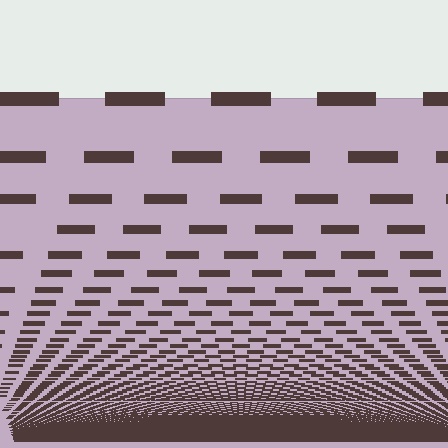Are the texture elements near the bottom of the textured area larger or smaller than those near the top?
Smaller. The gradient is inverted — elements near the bottom are smaller and denser.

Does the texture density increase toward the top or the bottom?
Density increases toward the bottom.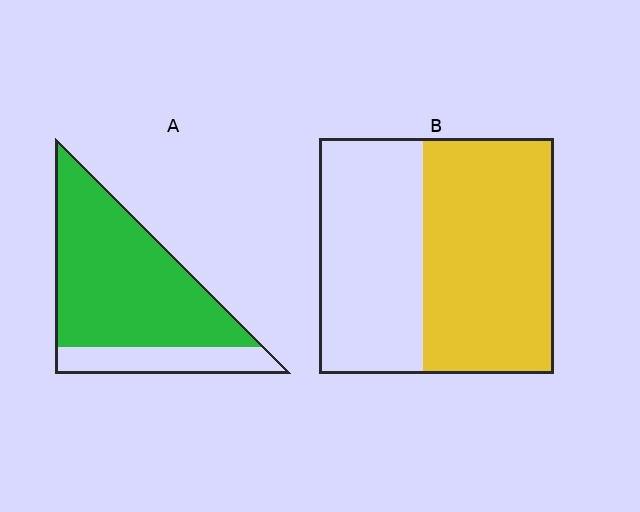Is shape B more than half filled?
Yes.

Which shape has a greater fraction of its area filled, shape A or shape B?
Shape A.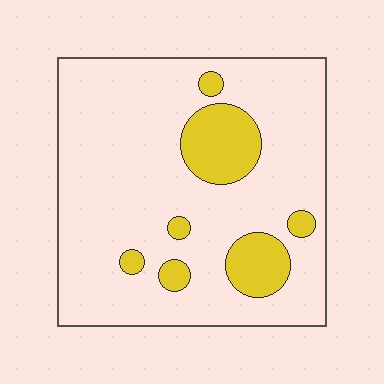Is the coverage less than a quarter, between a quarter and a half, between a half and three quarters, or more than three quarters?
Less than a quarter.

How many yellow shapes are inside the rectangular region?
7.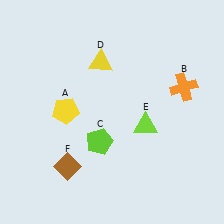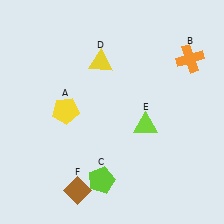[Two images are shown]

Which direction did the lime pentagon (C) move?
The lime pentagon (C) moved down.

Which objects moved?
The objects that moved are: the orange cross (B), the lime pentagon (C), the brown diamond (F).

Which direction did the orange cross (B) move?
The orange cross (B) moved up.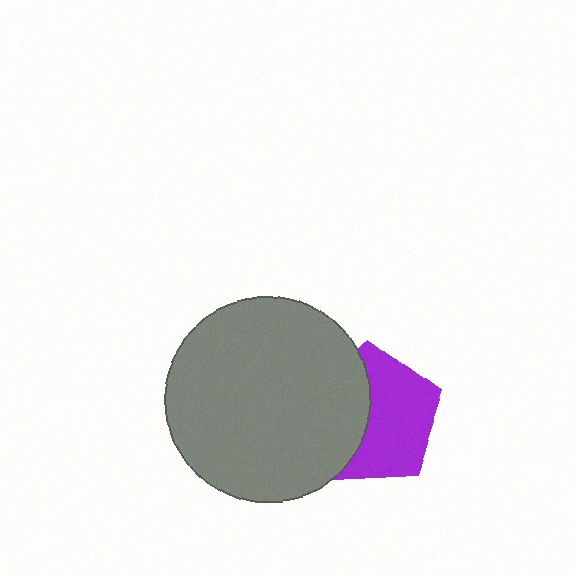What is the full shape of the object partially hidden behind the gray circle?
The partially hidden object is a purple pentagon.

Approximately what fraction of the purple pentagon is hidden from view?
Roughly 42% of the purple pentagon is hidden behind the gray circle.